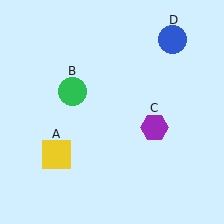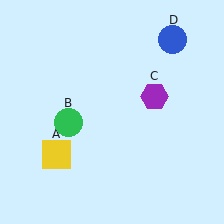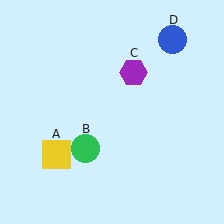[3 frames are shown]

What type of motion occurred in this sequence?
The green circle (object B), purple hexagon (object C) rotated counterclockwise around the center of the scene.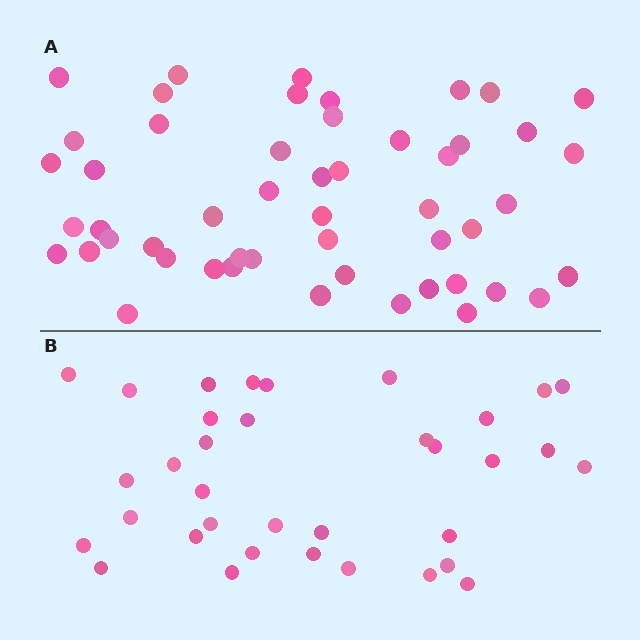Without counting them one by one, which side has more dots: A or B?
Region A (the top region) has more dots.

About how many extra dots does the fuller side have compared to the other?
Region A has approximately 15 more dots than region B.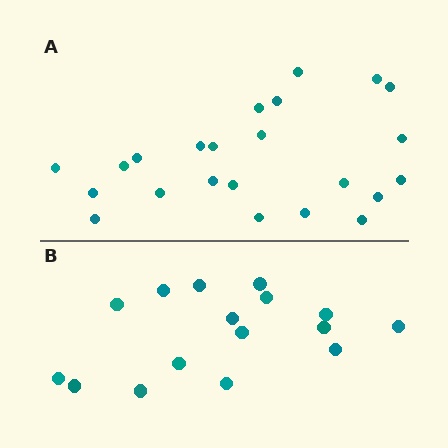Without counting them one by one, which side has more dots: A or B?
Region A (the top region) has more dots.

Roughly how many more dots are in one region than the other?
Region A has roughly 8 or so more dots than region B.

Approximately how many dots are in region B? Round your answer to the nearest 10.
About 20 dots. (The exact count is 16, which rounds to 20.)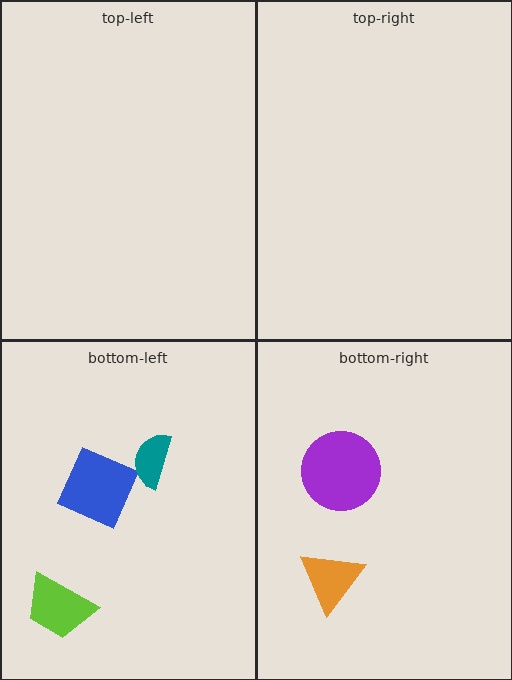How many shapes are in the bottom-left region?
3.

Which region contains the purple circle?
The bottom-right region.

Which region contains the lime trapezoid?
The bottom-left region.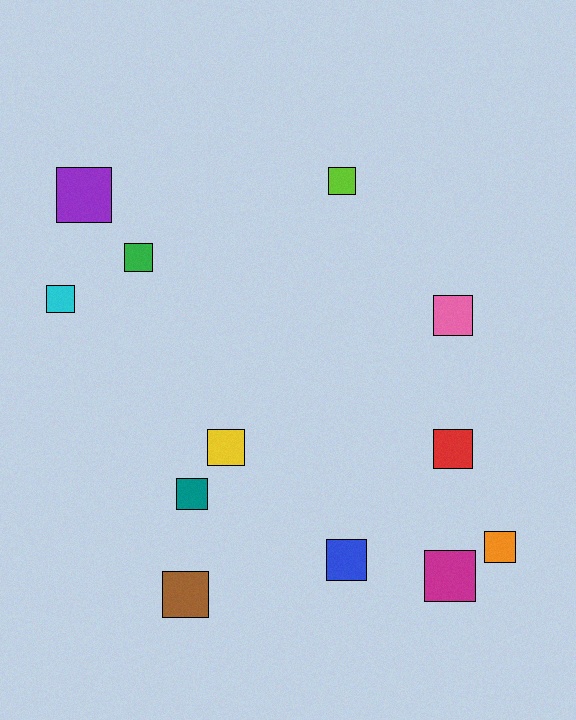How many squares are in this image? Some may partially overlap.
There are 12 squares.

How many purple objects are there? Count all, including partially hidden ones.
There is 1 purple object.